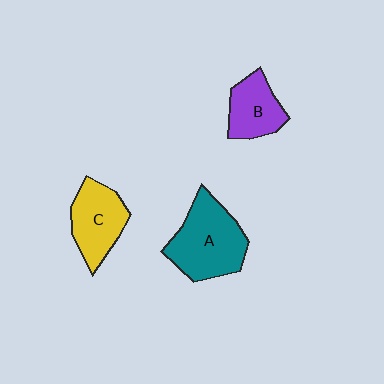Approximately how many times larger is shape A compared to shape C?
Approximately 1.4 times.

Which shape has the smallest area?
Shape B (purple).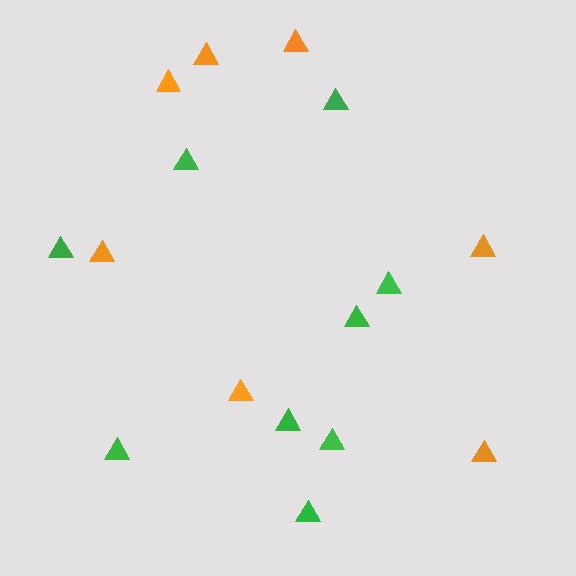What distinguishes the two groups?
There are 2 groups: one group of orange triangles (7) and one group of green triangles (9).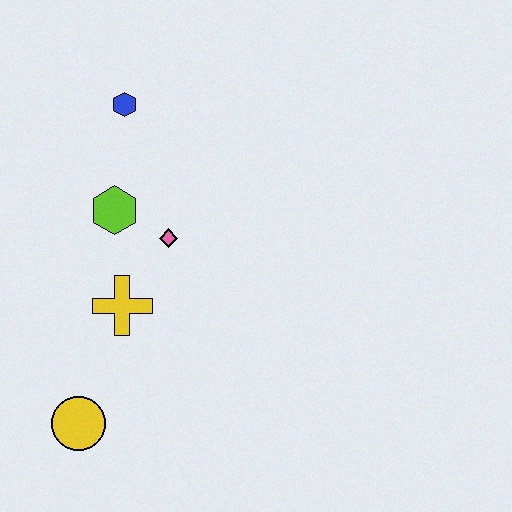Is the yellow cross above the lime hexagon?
No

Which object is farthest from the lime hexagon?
The yellow circle is farthest from the lime hexagon.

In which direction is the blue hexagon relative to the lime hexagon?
The blue hexagon is above the lime hexagon.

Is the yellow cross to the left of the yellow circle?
No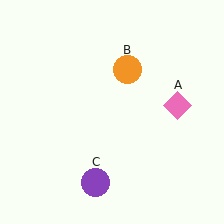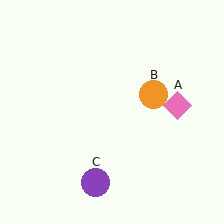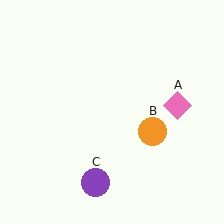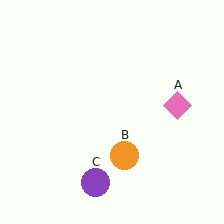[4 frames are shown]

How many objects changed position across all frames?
1 object changed position: orange circle (object B).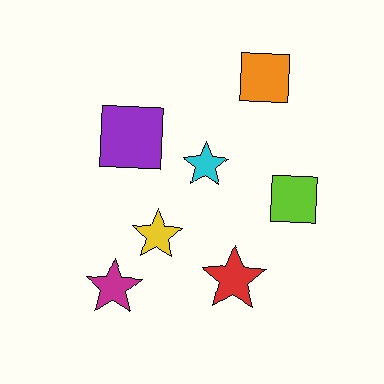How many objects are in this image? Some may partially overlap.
There are 7 objects.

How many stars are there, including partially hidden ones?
There are 4 stars.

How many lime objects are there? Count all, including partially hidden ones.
There is 1 lime object.